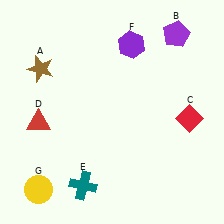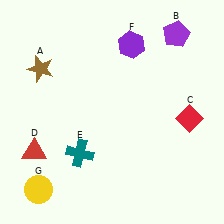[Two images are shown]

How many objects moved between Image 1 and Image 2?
2 objects moved between the two images.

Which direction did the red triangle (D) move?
The red triangle (D) moved down.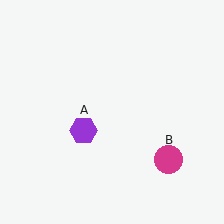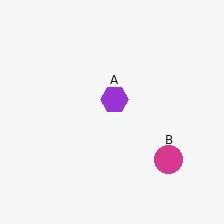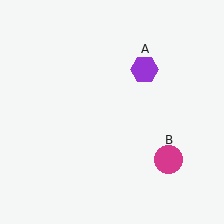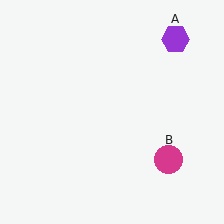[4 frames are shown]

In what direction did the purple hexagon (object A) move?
The purple hexagon (object A) moved up and to the right.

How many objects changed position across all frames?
1 object changed position: purple hexagon (object A).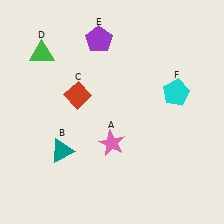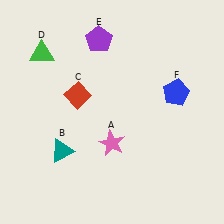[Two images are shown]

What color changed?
The pentagon (F) changed from cyan in Image 1 to blue in Image 2.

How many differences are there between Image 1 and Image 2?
There is 1 difference between the two images.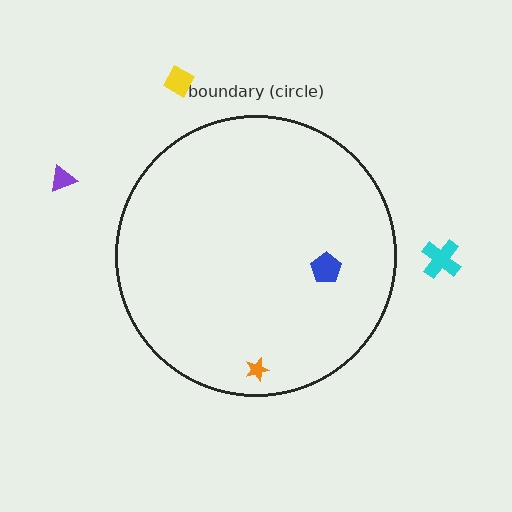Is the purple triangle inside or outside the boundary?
Outside.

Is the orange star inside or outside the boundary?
Inside.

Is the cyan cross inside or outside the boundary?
Outside.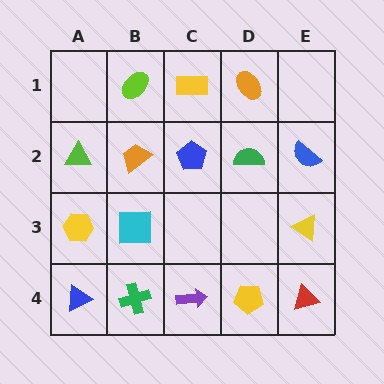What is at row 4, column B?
A green cross.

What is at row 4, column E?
A red triangle.